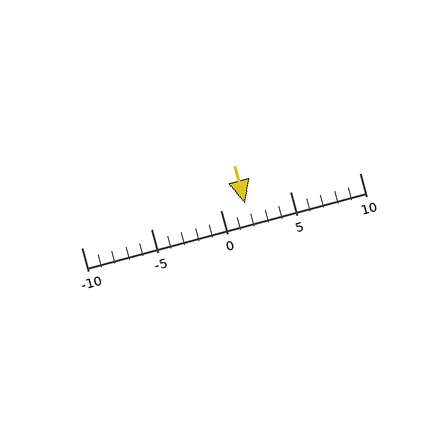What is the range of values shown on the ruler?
The ruler shows values from -10 to 10.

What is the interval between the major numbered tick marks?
The major tick marks are spaced 5 units apart.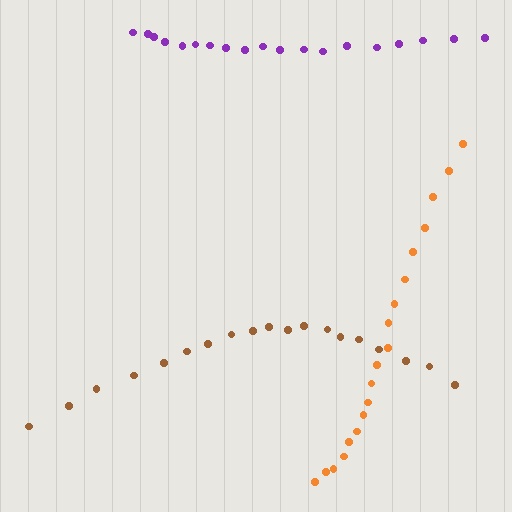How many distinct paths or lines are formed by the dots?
There are 3 distinct paths.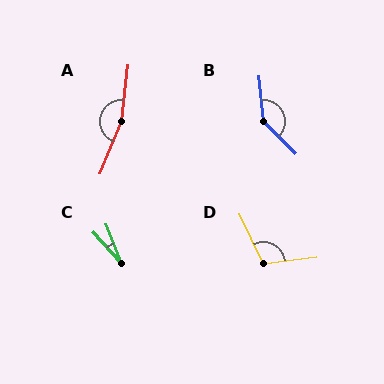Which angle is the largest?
A, at approximately 164 degrees.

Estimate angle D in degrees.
Approximately 109 degrees.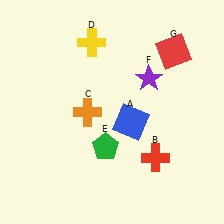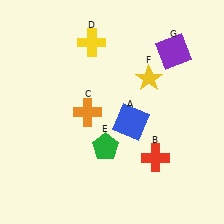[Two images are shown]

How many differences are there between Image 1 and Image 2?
There are 2 differences between the two images.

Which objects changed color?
F changed from purple to yellow. G changed from red to purple.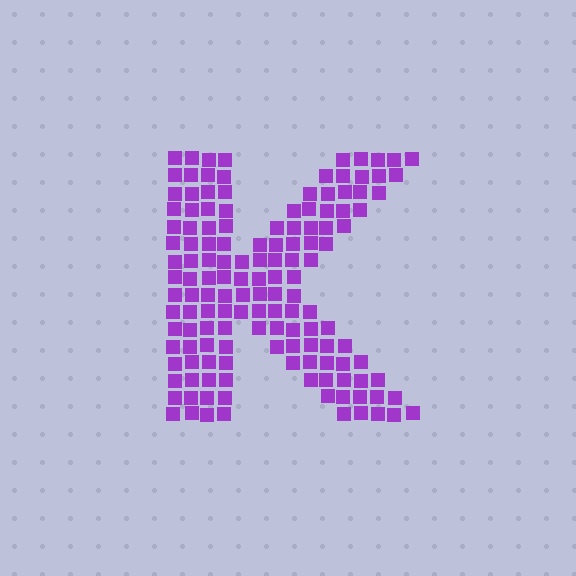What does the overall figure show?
The overall figure shows the letter K.